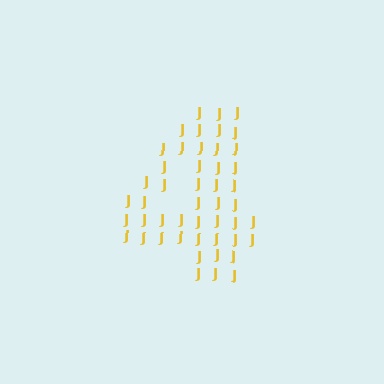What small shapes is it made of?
It is made of small letter J's.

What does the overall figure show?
The overall figure shows the digit 4.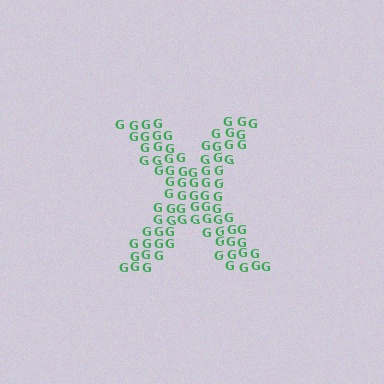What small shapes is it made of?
It is made of small letter G's.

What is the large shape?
The large shape is the letter X.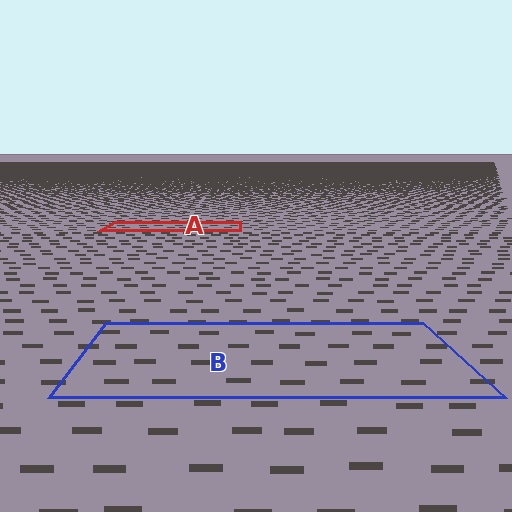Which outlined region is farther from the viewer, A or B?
Region A is farther from the viewer — the texture elements inside it appear smaller and more densely packed.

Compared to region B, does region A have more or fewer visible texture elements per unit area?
Region A has more texture elements per unit area — they are packed more densely because it is farther away.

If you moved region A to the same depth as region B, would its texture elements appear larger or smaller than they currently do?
They would appear larger. At a closer depth, the same texture elements are projected at a bigger on-screen size.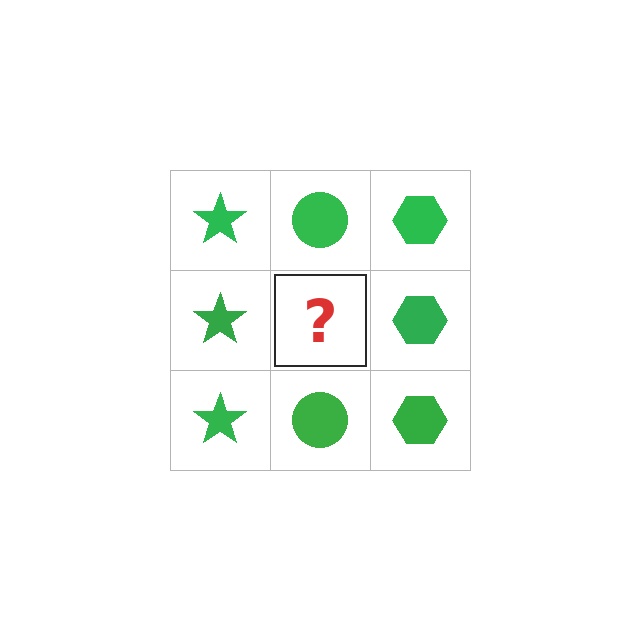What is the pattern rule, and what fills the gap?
The rule is that each column has a consistent shape. The gap should be filled with a green circle.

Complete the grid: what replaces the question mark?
The question mark should be replaced with a green circle.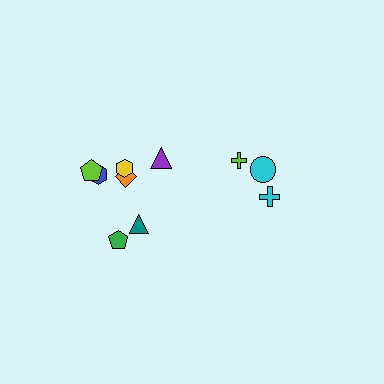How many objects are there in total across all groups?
There are 10 objects.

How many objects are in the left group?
There are 7 objects.